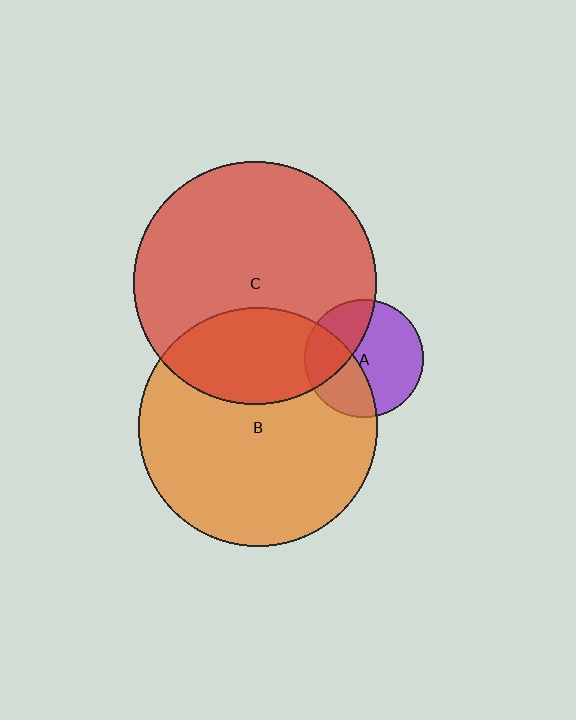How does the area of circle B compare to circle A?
Approximately 4.1 times.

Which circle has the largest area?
Circle C (red).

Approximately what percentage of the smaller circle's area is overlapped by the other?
Approximately 30%.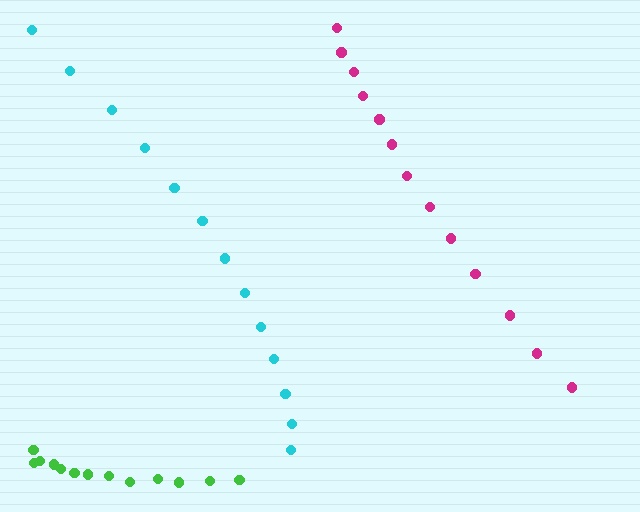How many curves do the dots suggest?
There are 3 distinct paths.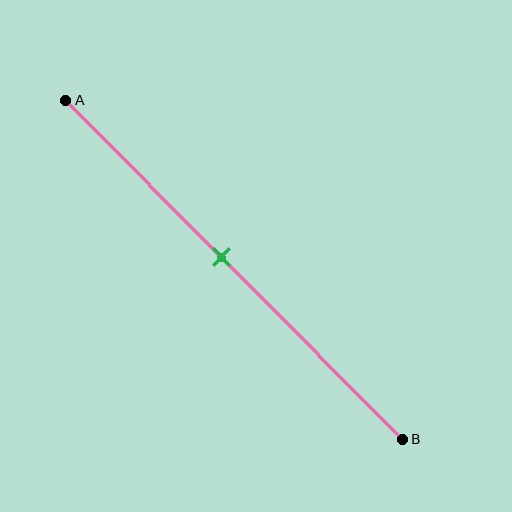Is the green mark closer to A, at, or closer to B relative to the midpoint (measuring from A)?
The green mark is closer to point A than the midpoint of segment AB.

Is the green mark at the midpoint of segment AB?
No, the mark is at about 45% from A, not at the 50% midpoint.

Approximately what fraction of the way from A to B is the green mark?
The green mark is approximately 45% of the way from A to B.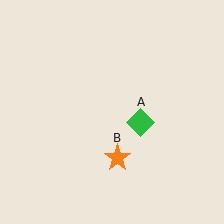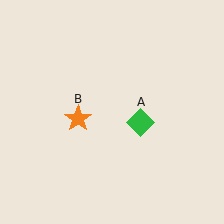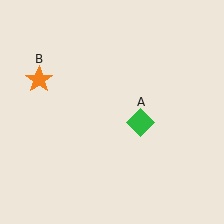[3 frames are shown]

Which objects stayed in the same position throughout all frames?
Green diamond (object A) remained stationary.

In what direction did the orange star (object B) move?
The orange star (object B) moved up and to the left.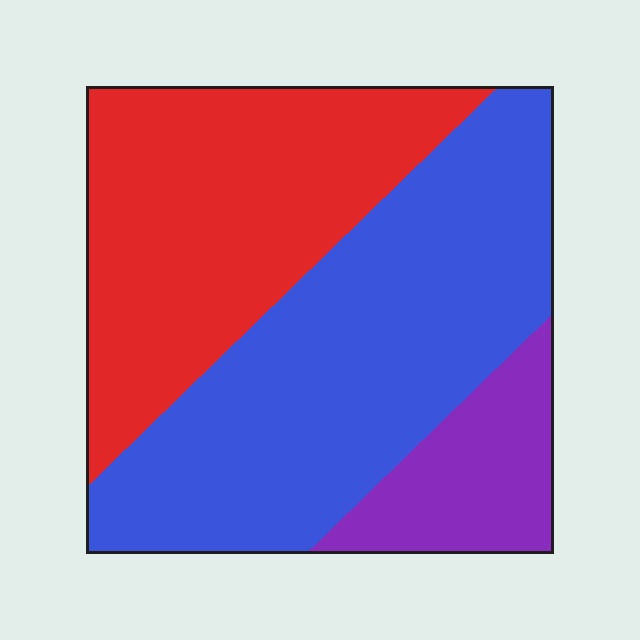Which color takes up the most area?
Blue, at roughly 50%.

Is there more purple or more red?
Red.